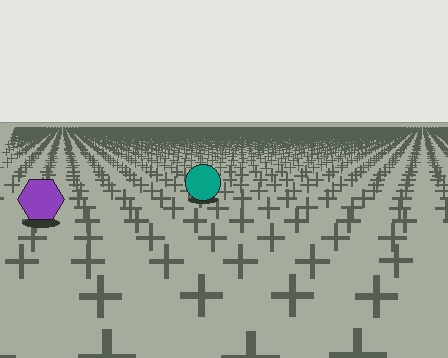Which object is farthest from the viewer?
The teal circle is farthest from the viewer. It appears smaller and the ground texture around it is denser.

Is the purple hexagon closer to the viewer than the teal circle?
Yes. The purple hexagon is closer — you can tell from the texture gradient: the ground texture is coarser near it.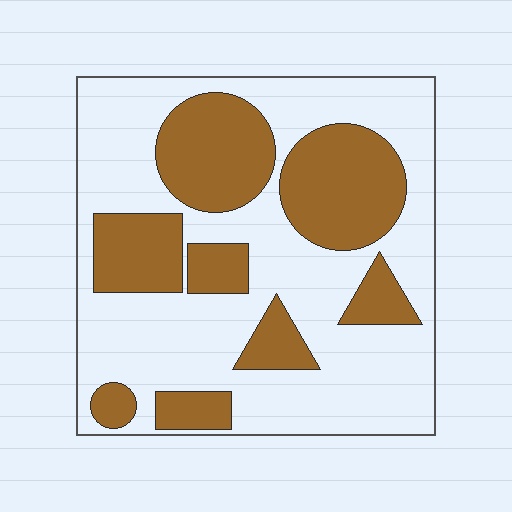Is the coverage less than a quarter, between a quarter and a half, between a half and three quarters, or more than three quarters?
Between a quarter and a half.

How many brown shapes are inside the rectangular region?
8.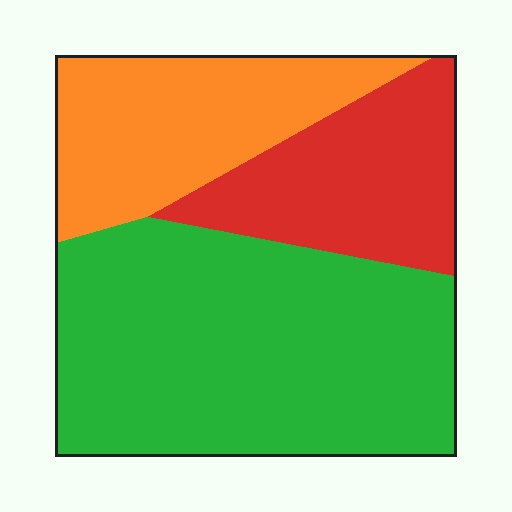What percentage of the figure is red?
Red covers about 20% of the figure.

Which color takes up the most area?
Green, at roughly 55%.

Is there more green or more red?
Green.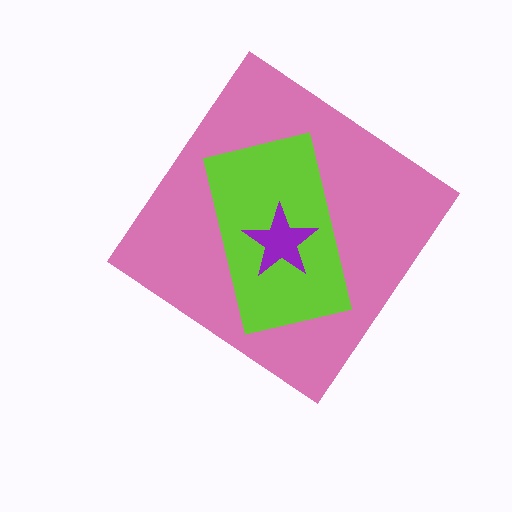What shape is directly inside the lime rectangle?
The purple star.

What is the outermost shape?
The pink diamond.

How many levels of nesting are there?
3.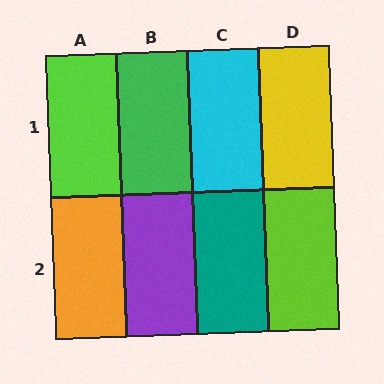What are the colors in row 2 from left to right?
Orange, purple, teal, lime.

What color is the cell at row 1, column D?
Yellow.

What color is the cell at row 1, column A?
Lime.